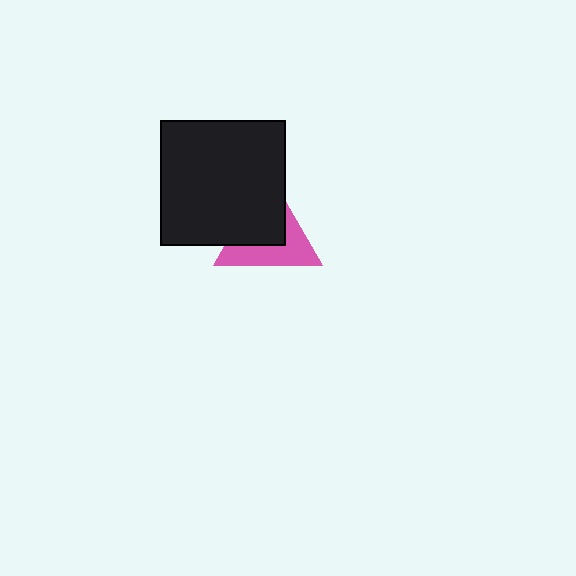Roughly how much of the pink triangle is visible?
About half of it is visible (roughly 48%).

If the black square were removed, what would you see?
You would see the complete pink triangle.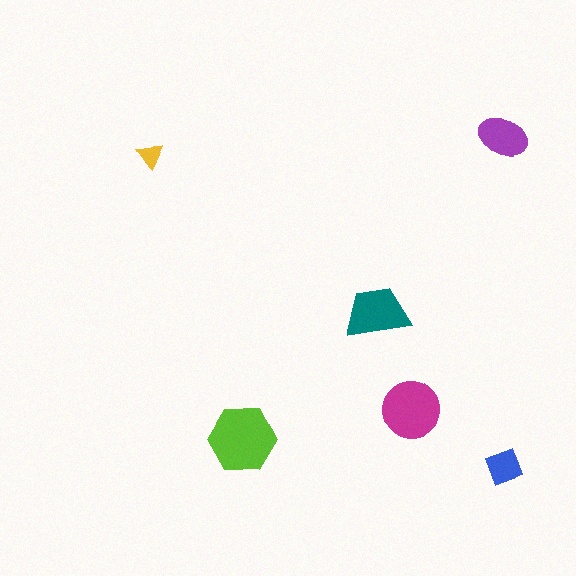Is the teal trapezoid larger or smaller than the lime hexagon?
Smaller.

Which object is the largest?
The lime hexagon.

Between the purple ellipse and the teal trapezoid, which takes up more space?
The teal trapezoid.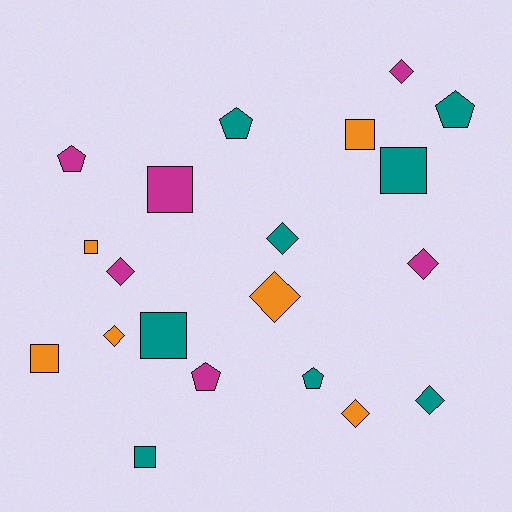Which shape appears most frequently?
Diamond, with 8 objects.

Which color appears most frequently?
Teal, with 8 objects.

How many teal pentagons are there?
There are 3 teal pentagons.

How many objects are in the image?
There are 20 objects.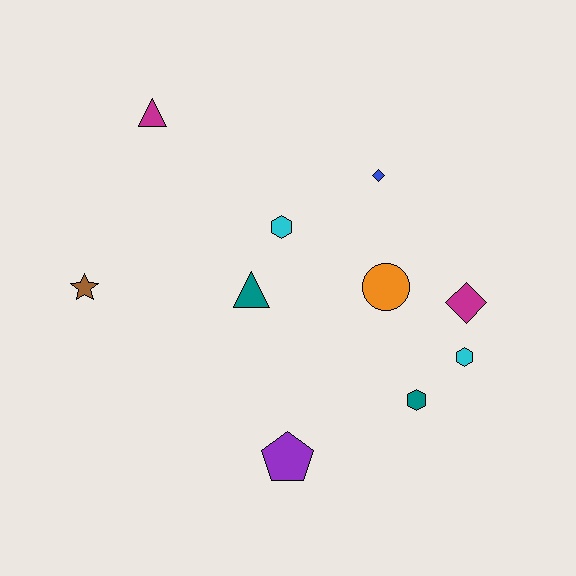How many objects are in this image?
There are 10 objects.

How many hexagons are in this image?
There are 3 hexagons.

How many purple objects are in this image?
There is 1 purple object.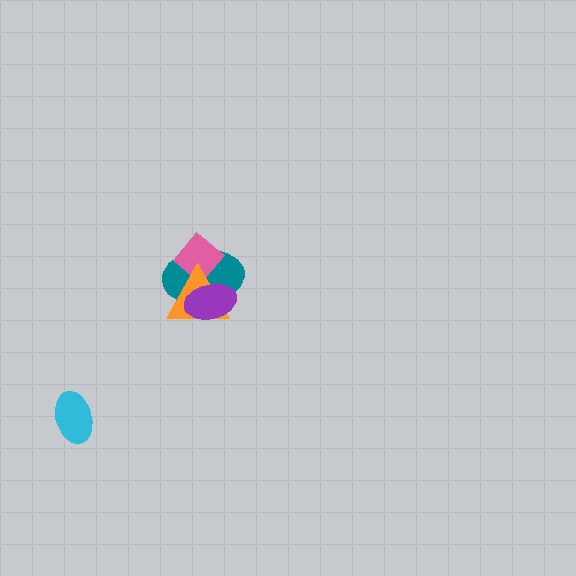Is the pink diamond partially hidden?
Yes, it is partially covered by another shape.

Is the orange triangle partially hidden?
Yes, it is partially covered by another shape.